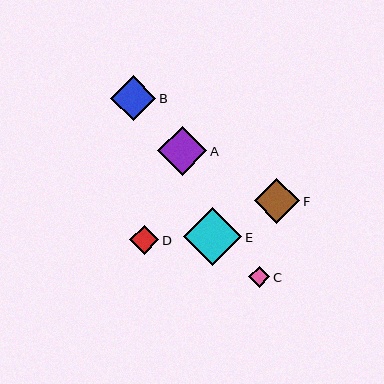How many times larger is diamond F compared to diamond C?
Diamond F is approximately 2.1 times the size of diamond C.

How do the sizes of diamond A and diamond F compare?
Diamond A and diamond F are approximately the same size.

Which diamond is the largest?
Diamond E is the largest with a size of approximately 58 pixels.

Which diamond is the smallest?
Diamond C is the smallest with a size of approximately 21 pixels.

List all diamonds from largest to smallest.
From largest to smallest: E, A, F, B, D, C.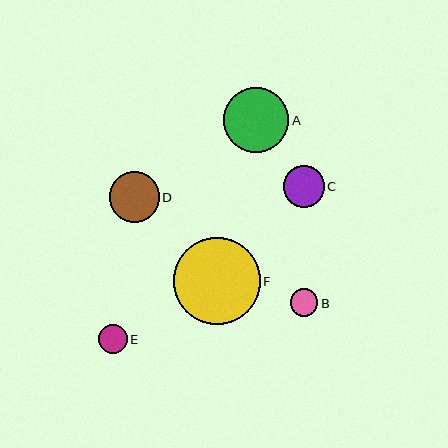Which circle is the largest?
Circle F is the largest with a size of approximately 87 pixels.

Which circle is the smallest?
Circle B is the smallest with a size of approximately 28 pixels.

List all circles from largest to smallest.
From largest to smallest: F, A, D, C, E, B.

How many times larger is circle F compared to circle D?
Circle F is approximately 1.7 times the size of circle D.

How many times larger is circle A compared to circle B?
Circle A is approximately 2.4 times the size of circle B.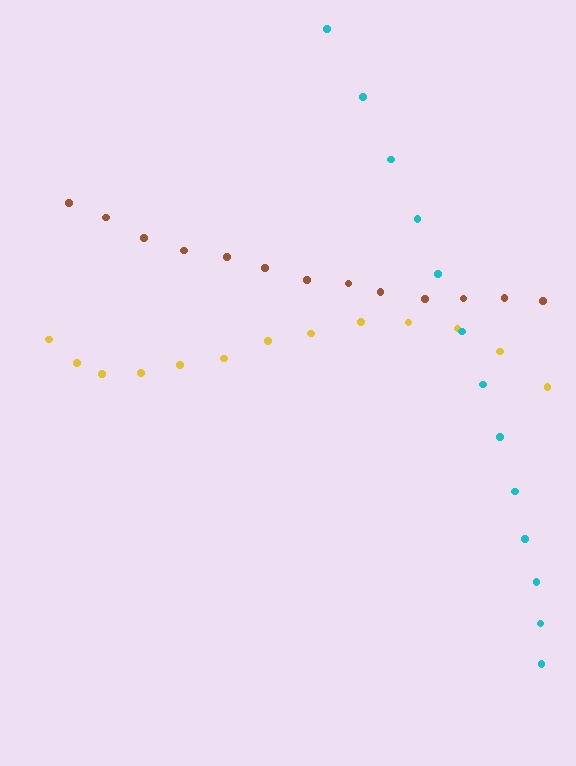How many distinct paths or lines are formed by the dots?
There are 3 distinct paths.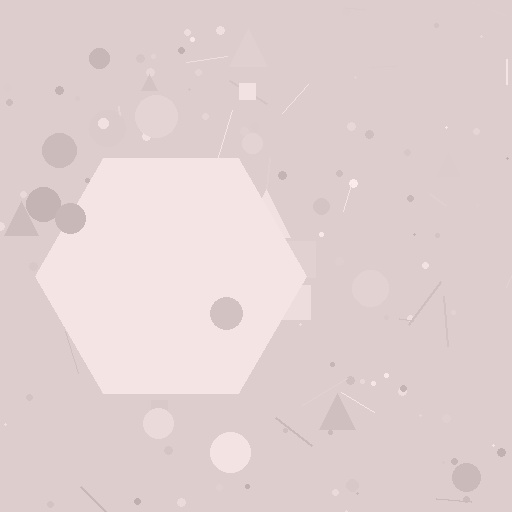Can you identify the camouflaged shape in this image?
The camouflaged shape is a hexagon.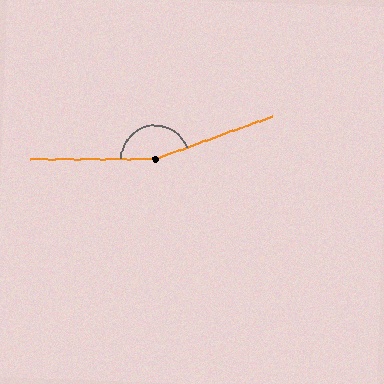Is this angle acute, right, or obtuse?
It is obtuse.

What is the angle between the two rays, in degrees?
Approximately 160 degrees.